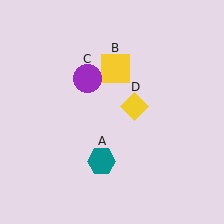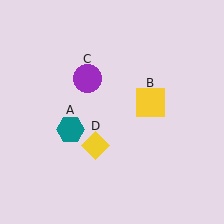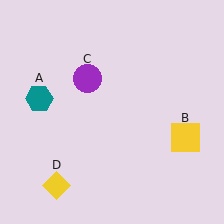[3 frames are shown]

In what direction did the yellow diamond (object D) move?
The yellow diamond (object D) moved down and to the left.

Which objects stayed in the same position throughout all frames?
Purple circle (object C) remained stationary.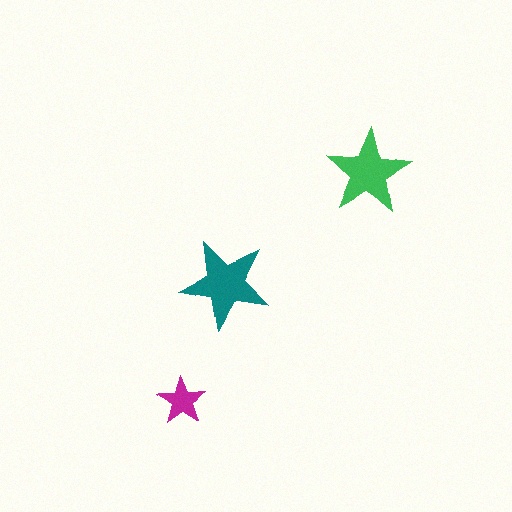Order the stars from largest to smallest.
the teal one, the green one, the magenta one.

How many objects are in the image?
There are 3 objects in the image.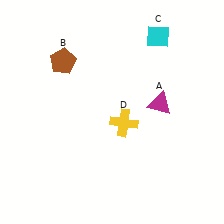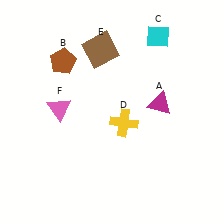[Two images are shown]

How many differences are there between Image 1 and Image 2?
There are 2 differences between the two images.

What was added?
A brown square (E), a pink triangle (F) were added in Image 2.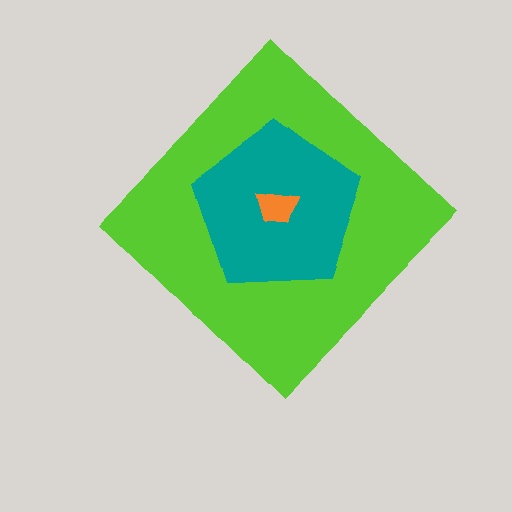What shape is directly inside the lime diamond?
The teal pentagon.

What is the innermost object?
The orange trapezoid.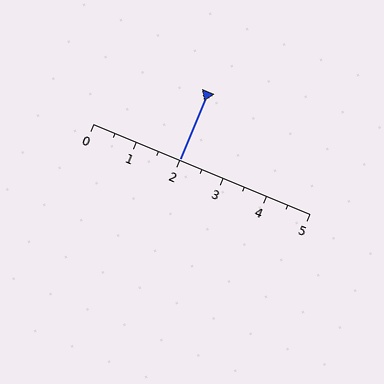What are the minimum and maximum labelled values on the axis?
The axis runs from 0 to 5.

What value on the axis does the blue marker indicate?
The marker indicates approximately 2.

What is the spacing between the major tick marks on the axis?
The major ticks are spaced 1 apart.